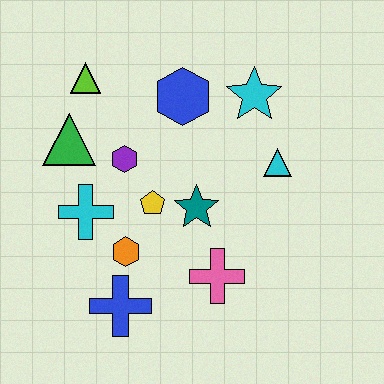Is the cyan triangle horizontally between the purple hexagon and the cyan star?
No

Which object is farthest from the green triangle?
The cyan triangle is farthest from the green triangle.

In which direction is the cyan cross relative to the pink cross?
The cyan cross is to the left of the pink cross.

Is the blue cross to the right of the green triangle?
Yes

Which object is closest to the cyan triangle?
The cyan star is closest to the cyan triangle.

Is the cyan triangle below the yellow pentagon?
No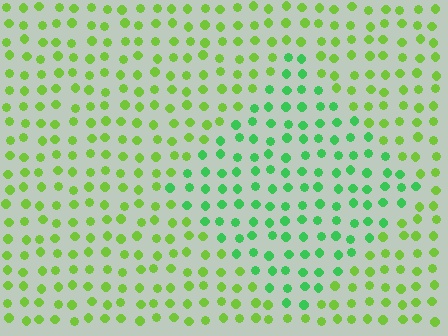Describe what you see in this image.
The image is filled with small lime elements in a uniform arrangement. A diamond-shaped region is visible where the elements are tinted to a slightly different hue, forming a subtle color boundary.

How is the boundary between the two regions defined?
The boundary is defined purely by a slight shift in hue (about 37 degrees). Spacing, size, and orientation are identical on both sides.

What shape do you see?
I see a diamond.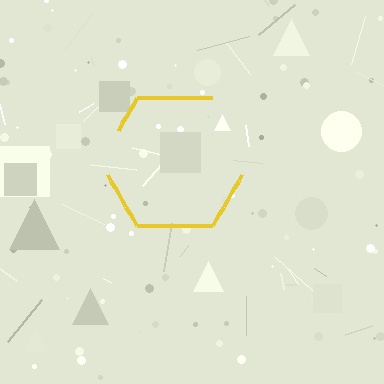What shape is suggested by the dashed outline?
The dashed outline suggests a hexagon.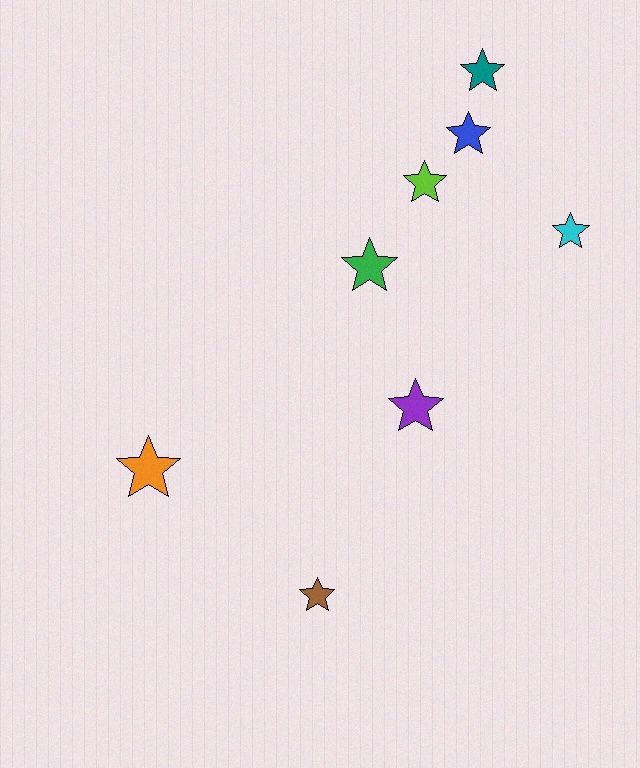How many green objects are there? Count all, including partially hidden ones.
There is 1 green object.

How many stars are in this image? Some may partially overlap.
There are 8 stars.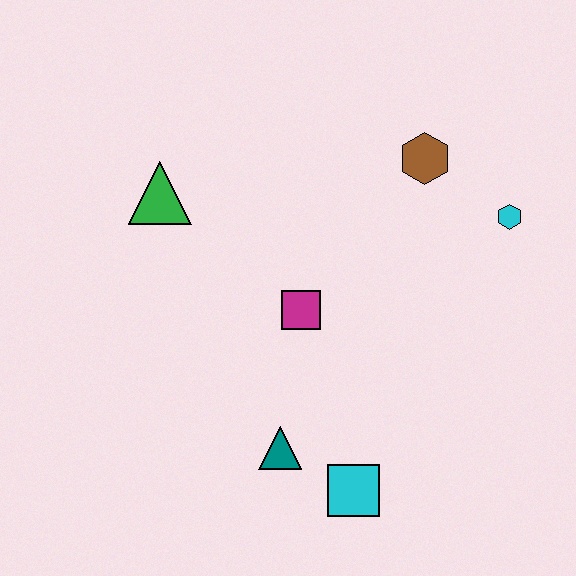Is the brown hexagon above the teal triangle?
Yes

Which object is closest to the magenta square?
The teal triangle is closest to the magenta square.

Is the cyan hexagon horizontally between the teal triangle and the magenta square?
No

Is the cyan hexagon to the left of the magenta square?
No